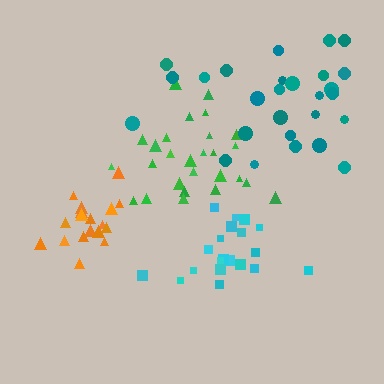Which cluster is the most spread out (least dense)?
Teal.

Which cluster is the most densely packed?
Orange.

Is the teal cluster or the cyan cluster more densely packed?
Cyan.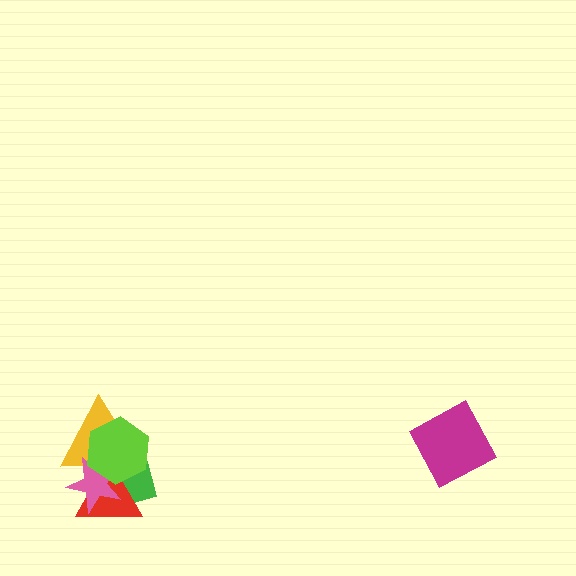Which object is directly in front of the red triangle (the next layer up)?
The pink star is directly in front of the red triangle.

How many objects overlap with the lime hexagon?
4 objects overlap with the lime hexagon.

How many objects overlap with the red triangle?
4 objects overlap with the red triangle.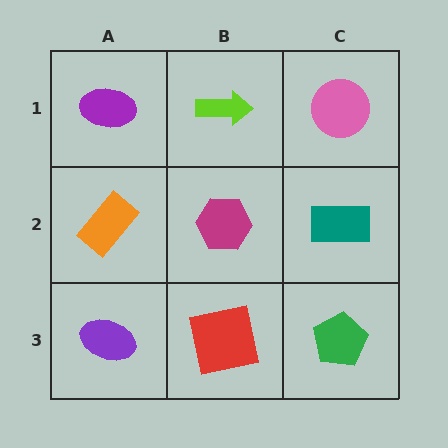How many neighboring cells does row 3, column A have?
2.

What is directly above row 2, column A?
A purple ellipse.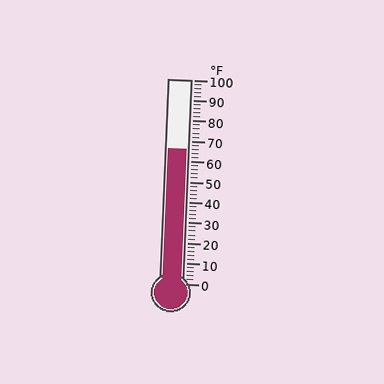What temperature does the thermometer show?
The thermometer shows approximately 66°F.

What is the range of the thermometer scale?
The thermometer scale ranges from 0°F to 100°F.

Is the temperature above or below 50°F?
The temperature is above 50°F.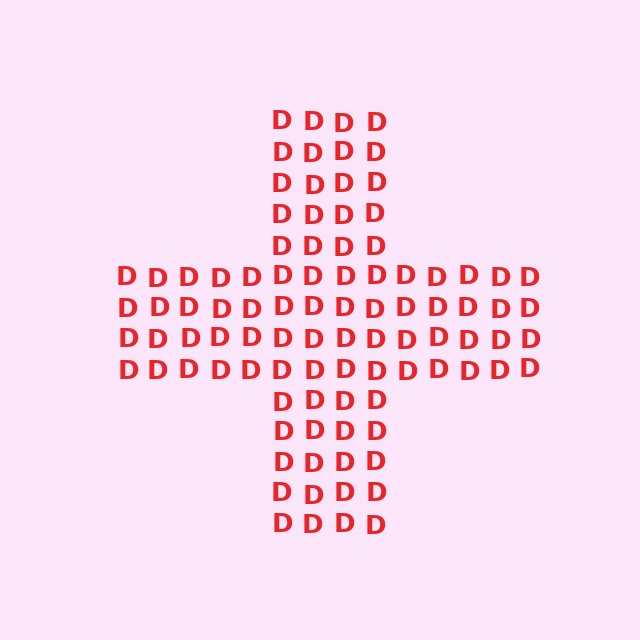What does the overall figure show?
The overall figure shows a cross.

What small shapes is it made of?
It is made of small letter D's.